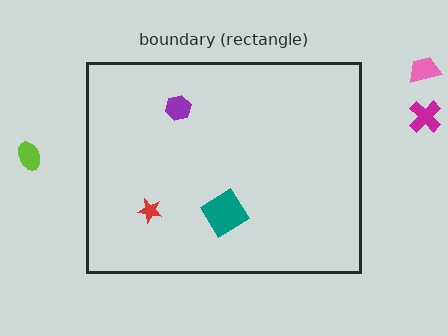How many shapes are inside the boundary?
3 inside, 3 outside.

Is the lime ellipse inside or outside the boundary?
Outside.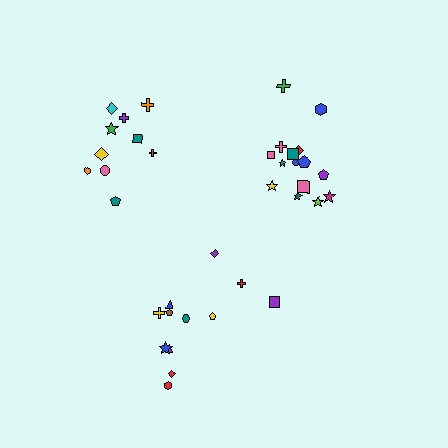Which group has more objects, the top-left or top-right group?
The top-right group.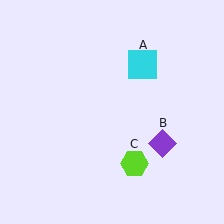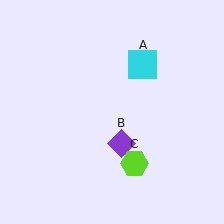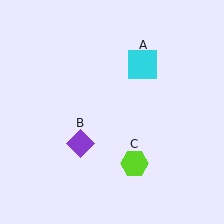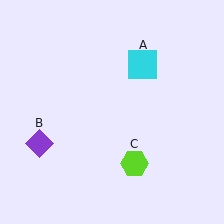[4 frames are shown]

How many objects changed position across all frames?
1 object changed position: purple diamond (object B).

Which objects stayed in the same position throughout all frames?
Cyan square (object A) and lime hexagon (object C) remained stationary.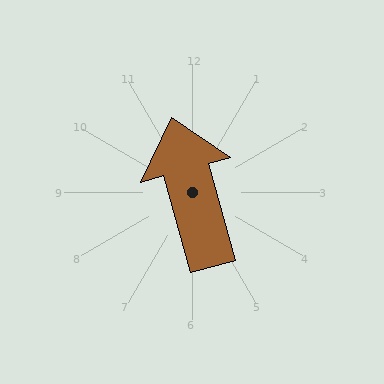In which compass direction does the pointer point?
North.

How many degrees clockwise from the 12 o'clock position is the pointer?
Approximately 344 degrees.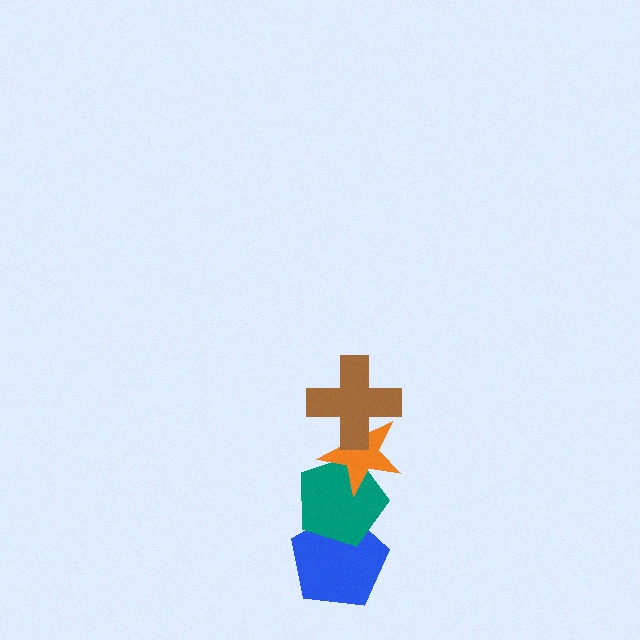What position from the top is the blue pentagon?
The blue pentagon is 4th from the top.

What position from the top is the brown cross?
The brown cross is 1st from the top.